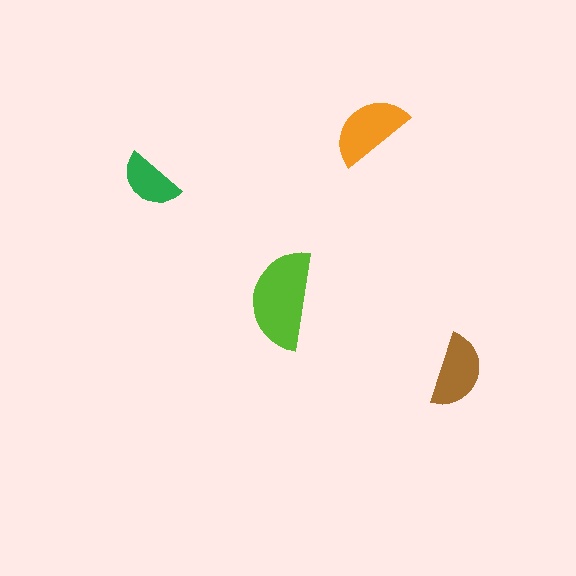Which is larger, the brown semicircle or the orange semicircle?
The orange one.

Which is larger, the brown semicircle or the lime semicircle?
The lime one.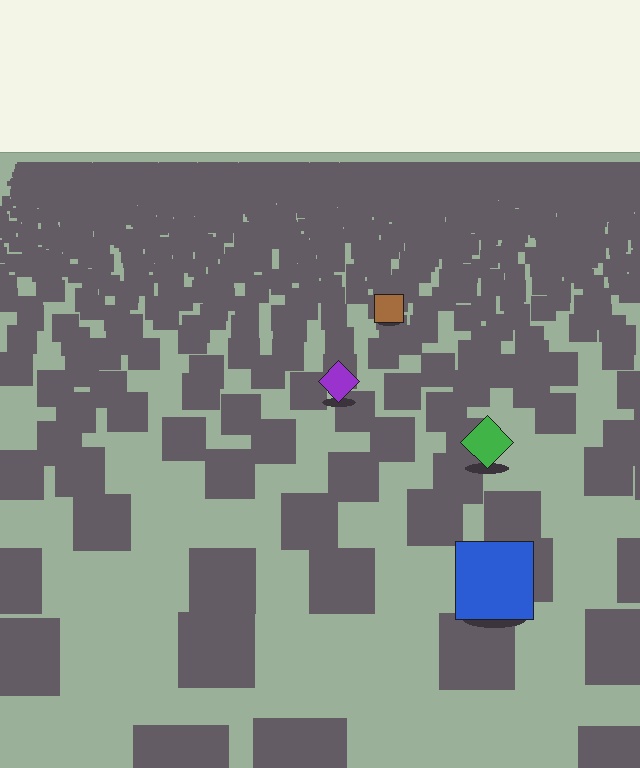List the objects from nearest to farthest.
From nearest to farthest: the blue square, the green diamond, the purple diamond, the brown square.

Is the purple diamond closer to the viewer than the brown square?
Yes. The purple diamond is closer — you can tell from the texture gradient: the ground texture is coarser near it.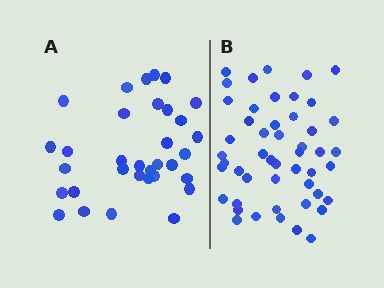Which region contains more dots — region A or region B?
Region B (the right region) has more dots.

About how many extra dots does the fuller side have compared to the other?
Region B has approximately 15 more dots than region A.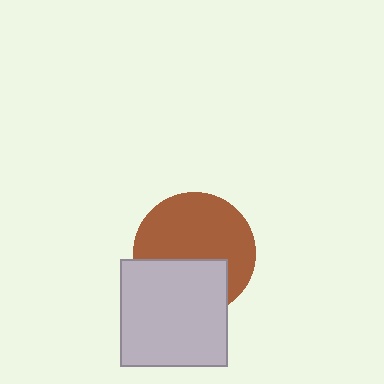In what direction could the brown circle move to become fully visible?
The brown circle could move up. That would shift it out from behind the light gray square entirely.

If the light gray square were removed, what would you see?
You would see the complete brown circle.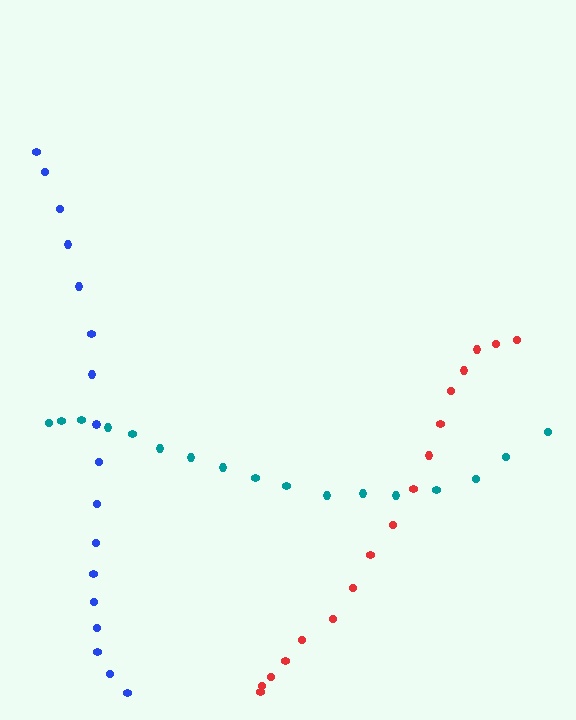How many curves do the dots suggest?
There are 3 distinct paths.